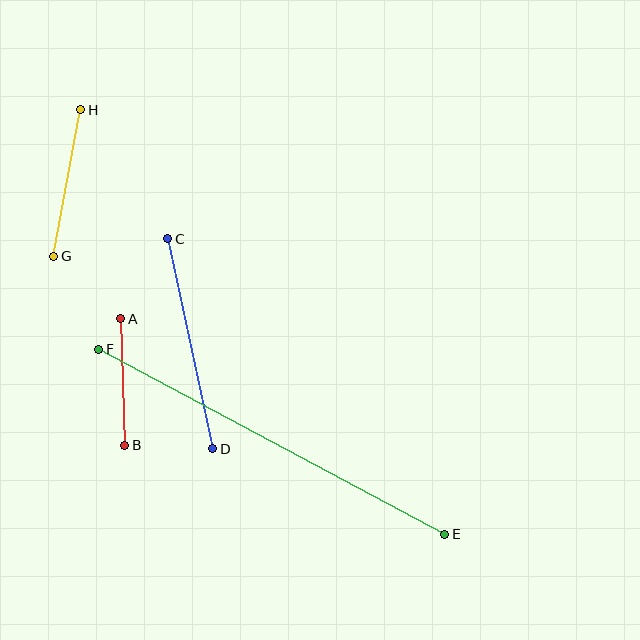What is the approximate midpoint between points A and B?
The midpoint is at approximately (123, 382) pixels.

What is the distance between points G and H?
The distance is approximately 149 pixels.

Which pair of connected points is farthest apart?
Points E and F are farthest apart.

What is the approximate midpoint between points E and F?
The midpoint is at approximately (272, 442) pixels.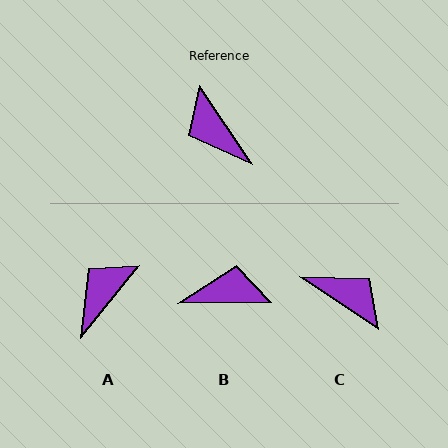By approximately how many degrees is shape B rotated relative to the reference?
Approximately 123 degrees clockwise.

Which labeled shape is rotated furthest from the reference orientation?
C, about 157 degrees away.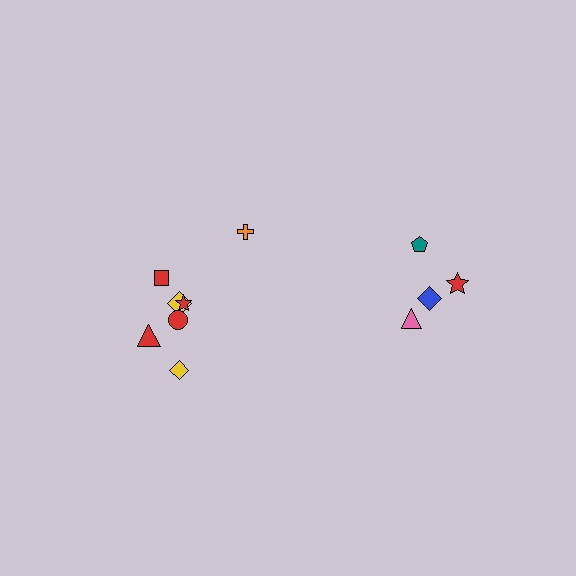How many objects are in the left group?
There are 7 objects.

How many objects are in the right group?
There are 4 objects.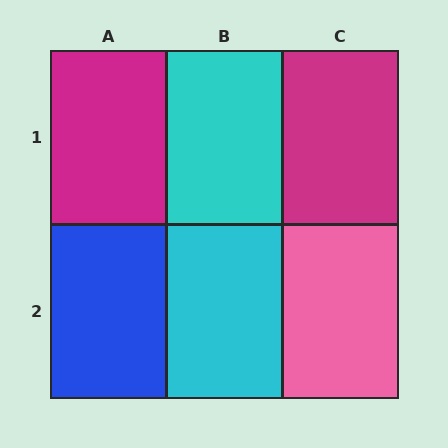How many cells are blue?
1 cell is blue.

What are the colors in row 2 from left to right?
Blue, cyan, pink.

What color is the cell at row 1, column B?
Cyan.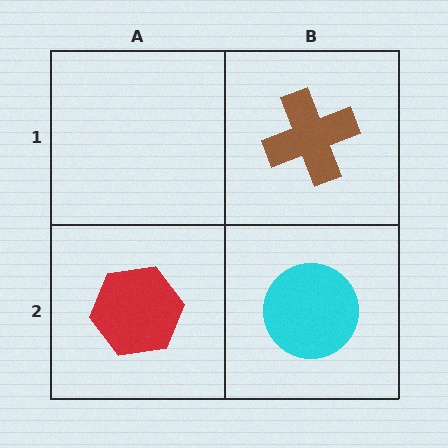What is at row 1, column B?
A brown cross.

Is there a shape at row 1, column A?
No, that cell is empty.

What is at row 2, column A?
A red hexagon.